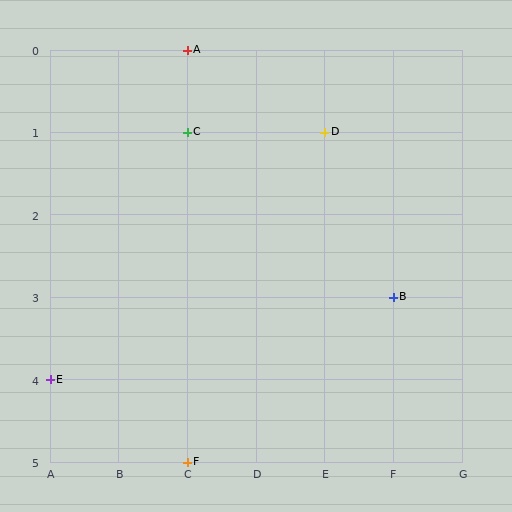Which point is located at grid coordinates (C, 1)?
Point C is at (C, 1).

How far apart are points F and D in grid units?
Points F and D are 2 columns and 4 rows apart (about 4.5 grid units diagonally).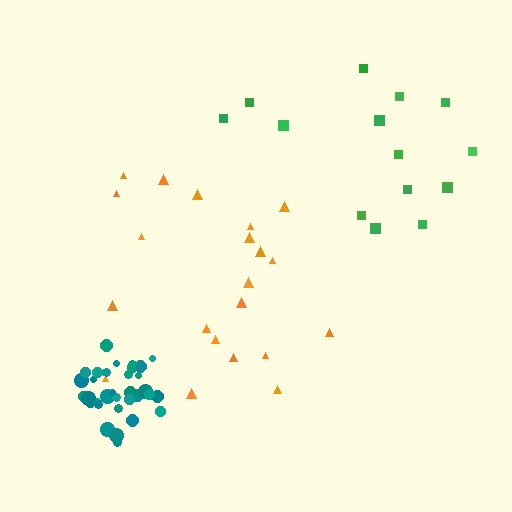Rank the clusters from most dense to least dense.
teal, orange, green.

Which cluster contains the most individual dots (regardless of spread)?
Teal (33).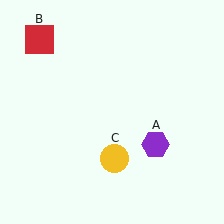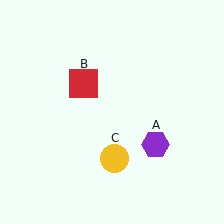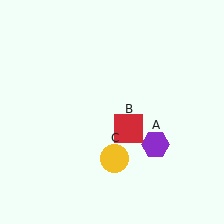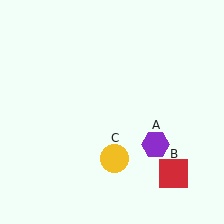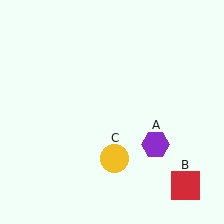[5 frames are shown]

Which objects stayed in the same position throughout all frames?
Purple hexagon (object A) and yellow circle (object C) remained stationary.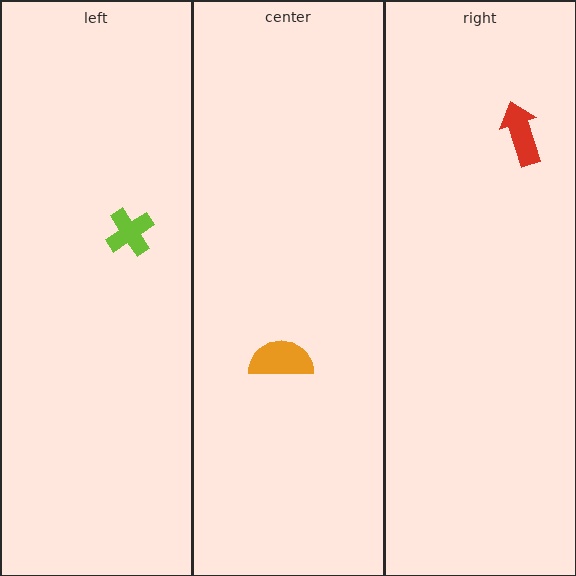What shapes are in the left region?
The lime cross.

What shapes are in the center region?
The orange semicircle.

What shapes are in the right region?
The red arrow.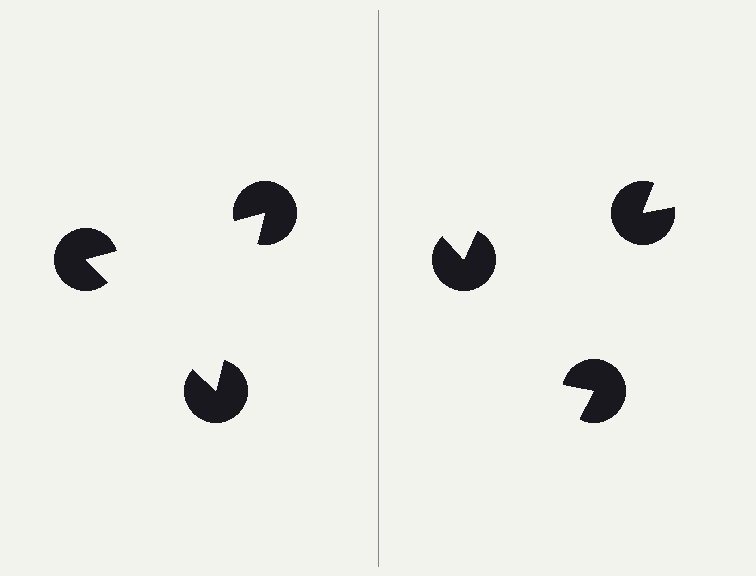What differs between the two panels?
The pac-man discs are positioned identically on both sides; only the wedge orientations differ. On the left they align to a triangle; on the right they are misaligned.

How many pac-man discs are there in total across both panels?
6 — 3 on each side.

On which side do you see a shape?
An illusory triangle appears on the left side. On the right side the wedge cuts are rotated, so no coherent shape forms.